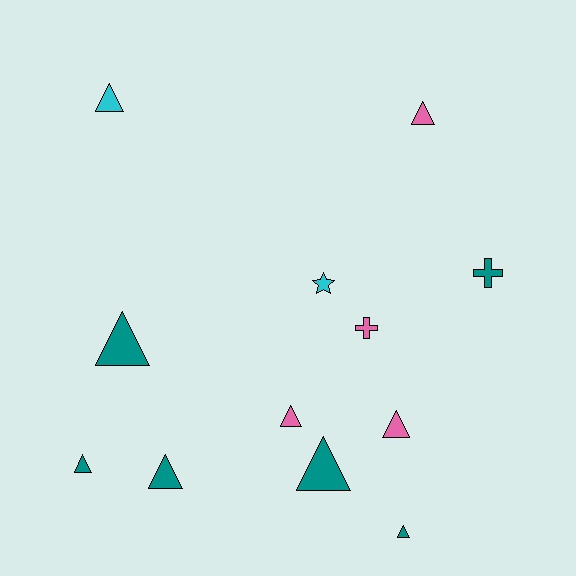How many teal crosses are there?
There is 1 teal cross.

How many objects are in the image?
There are 12 objects.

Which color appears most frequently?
Teal, with 6 objects.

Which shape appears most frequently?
Triangle, with 9 objects.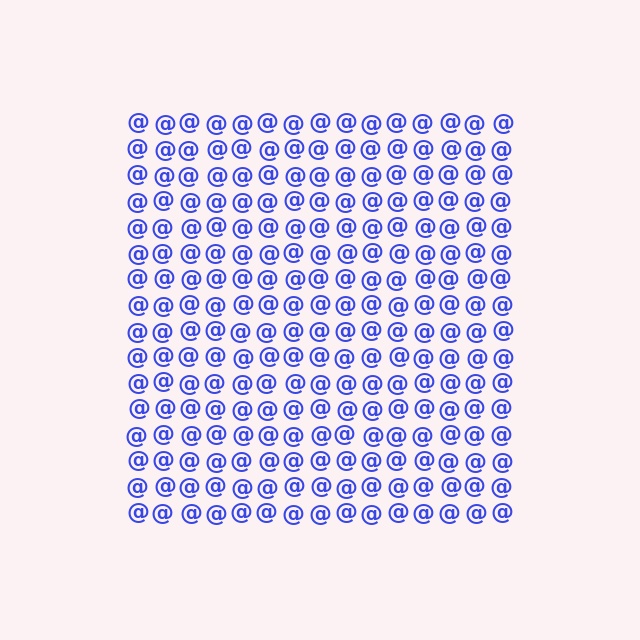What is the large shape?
The large shape is a square.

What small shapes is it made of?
It is made of small at signs.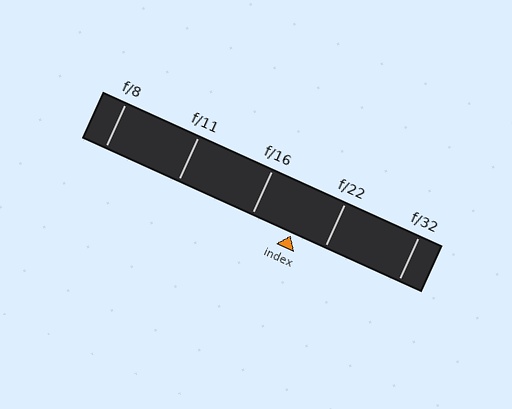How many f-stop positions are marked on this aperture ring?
There are 5 f-stop positions marked.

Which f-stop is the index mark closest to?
The index mark is closest to f/22.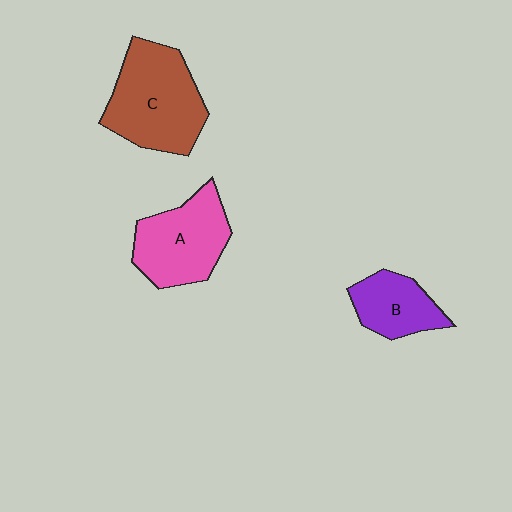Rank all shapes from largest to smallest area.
From largest to smallest: C (brown), A (pink), B (purple).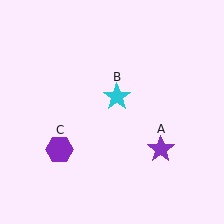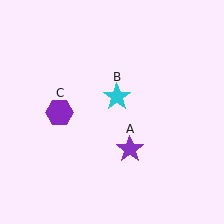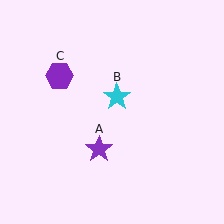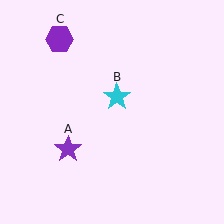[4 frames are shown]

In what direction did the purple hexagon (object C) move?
The purple hexagon (object C) moved up.